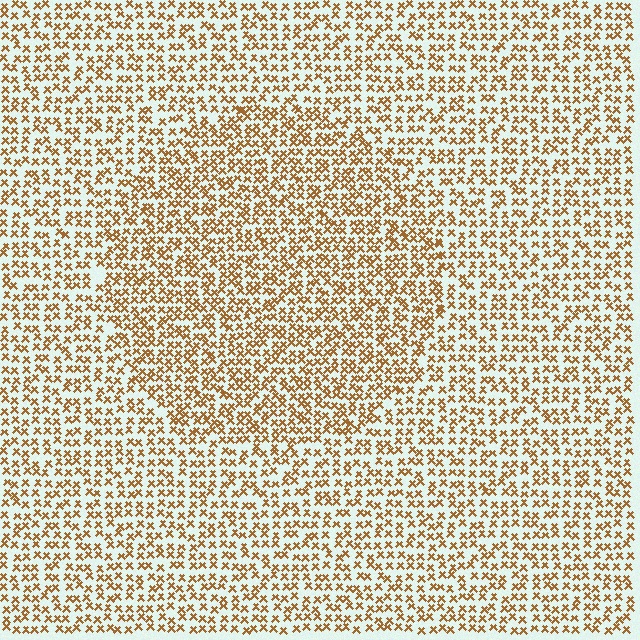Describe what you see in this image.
The image contains small brown elements arranged at two different densities. A circle-shaped region is visible where the elements are more densely packed than the surrounding area.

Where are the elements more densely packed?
The elements are more densely packed inside the circle boundary.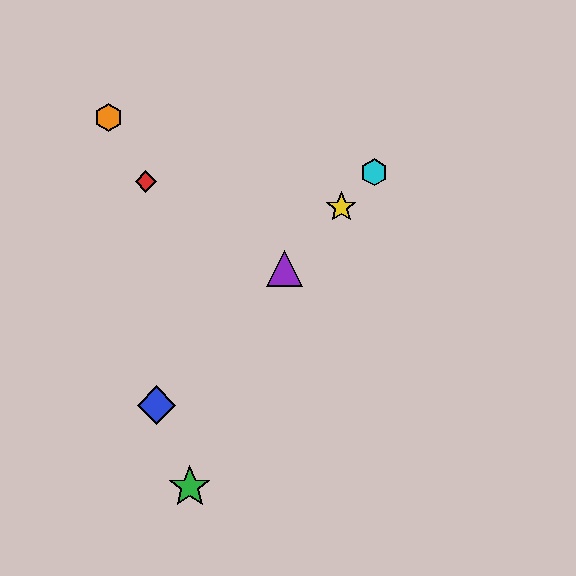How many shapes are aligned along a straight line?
4 shapes (the blue diamond, the yellow star, the purple triangle, the cyan hexagon) are aligned along a straight line.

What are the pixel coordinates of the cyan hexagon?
The cyan hexagon is at (374, 172).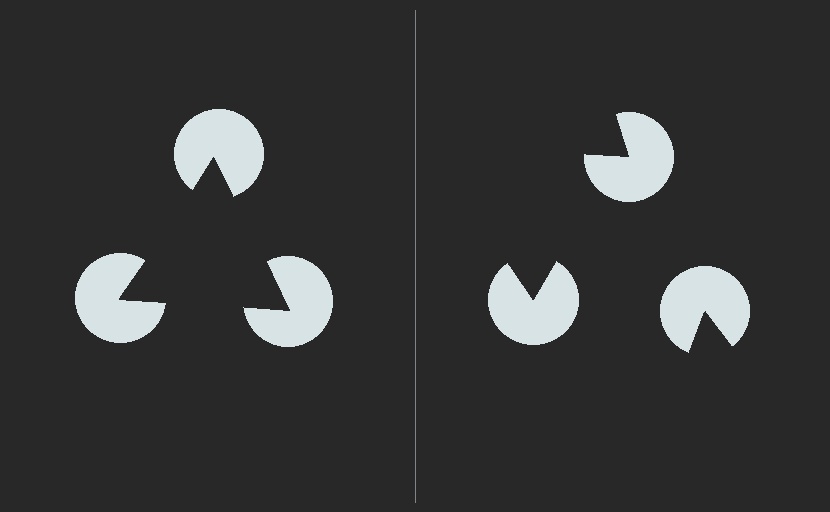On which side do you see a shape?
An illusory triangle appears on the left side. On the right side the wedge cuts are rotated, so no coherent shape forms.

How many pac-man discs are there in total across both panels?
6 — 3 on each side.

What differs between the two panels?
The pac-man discs are positioned identically on both sides; only the wedge orientations differ. On the left they align to a triangle; on the right they are misaligned.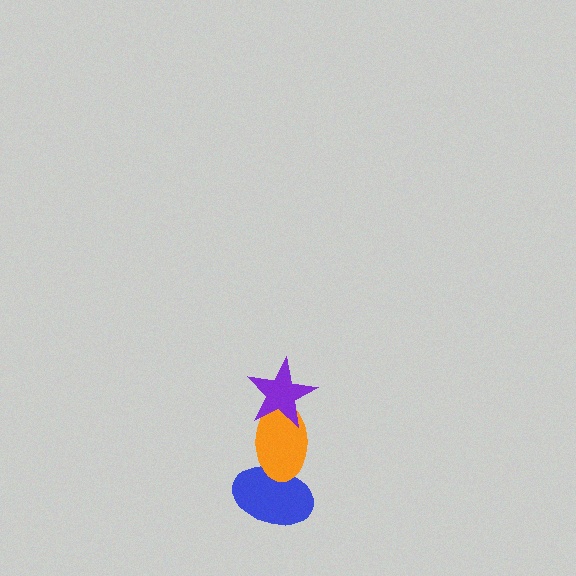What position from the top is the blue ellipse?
The blue ellipse is 3rd from the top.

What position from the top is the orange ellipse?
The orange ellipse is 2nd from the top.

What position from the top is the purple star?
The purple star is 1st from the top.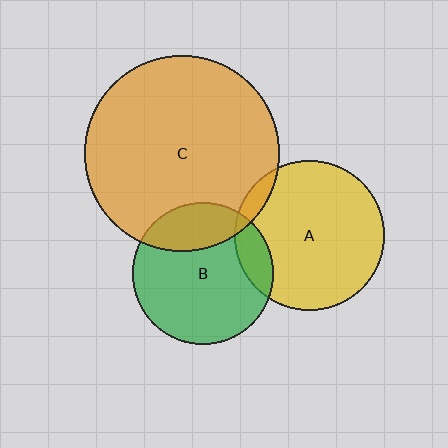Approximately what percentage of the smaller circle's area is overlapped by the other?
Approximately 5%.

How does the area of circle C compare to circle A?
Approximately 1.7 times.